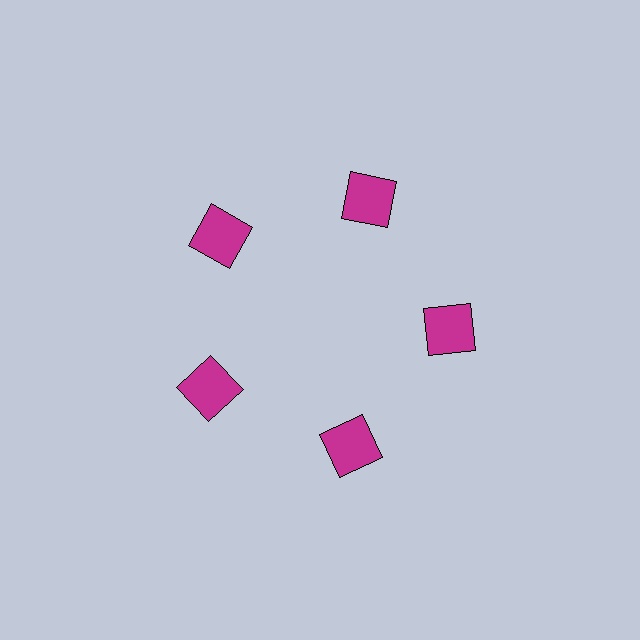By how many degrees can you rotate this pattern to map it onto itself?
The pattern maps onto itself every 72 degrees of rotation.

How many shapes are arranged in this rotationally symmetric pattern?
There are 5 shapes, arranged in 5 groups of 1.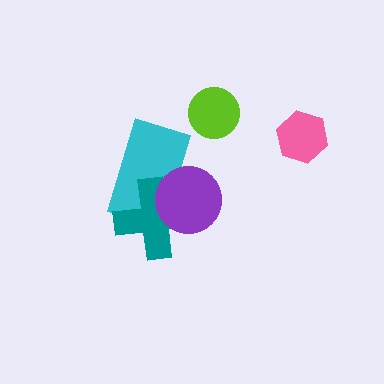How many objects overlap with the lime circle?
0 objects overlap with the lime circle.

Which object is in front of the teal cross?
The purple circle is in front of the teal cross.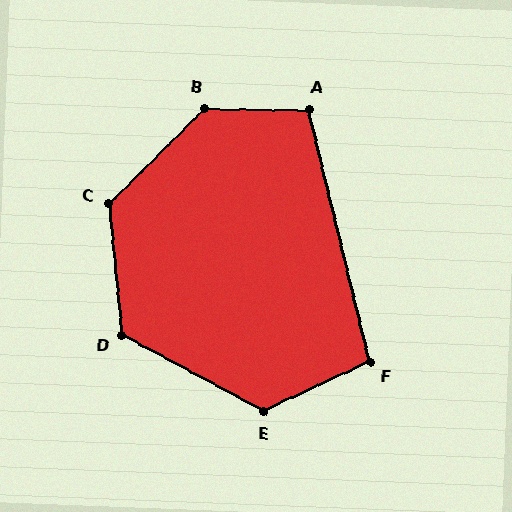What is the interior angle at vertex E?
Approximately 127 degrees (obtuse).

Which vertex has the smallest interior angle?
F, at approximately 101 degrees.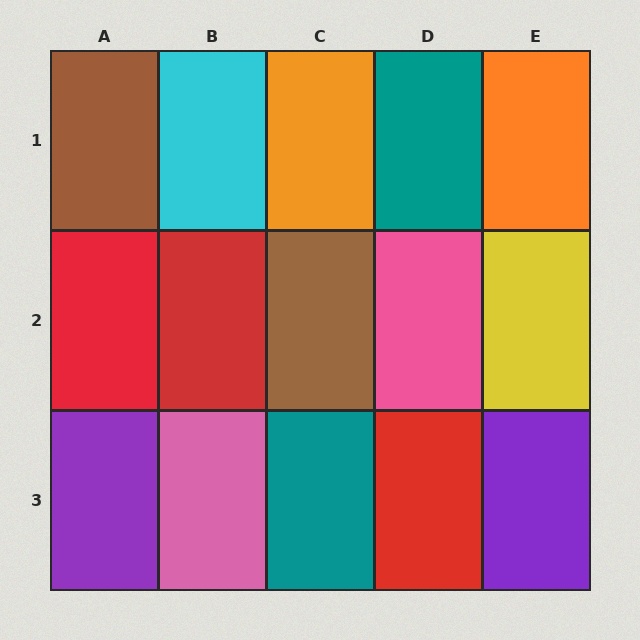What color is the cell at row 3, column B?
Pink.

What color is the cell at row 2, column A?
Red.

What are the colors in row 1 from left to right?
Brown, cyan, orange, teal, orange.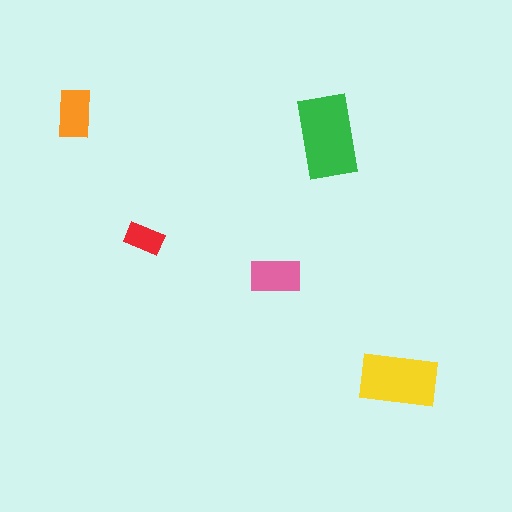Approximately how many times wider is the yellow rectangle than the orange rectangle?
About 1.5 times wider.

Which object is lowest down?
The yellow rectangle is bottommost.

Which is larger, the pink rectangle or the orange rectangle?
The pink one.